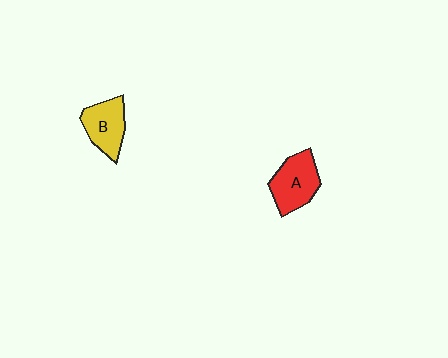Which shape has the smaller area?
Shape B (yellow).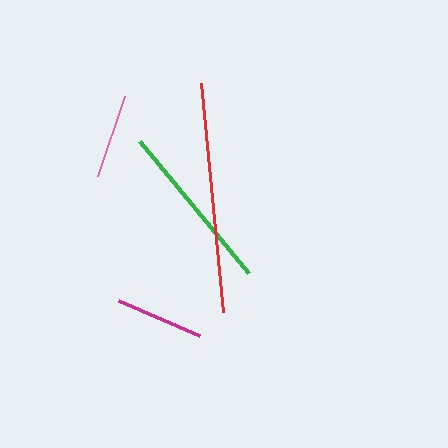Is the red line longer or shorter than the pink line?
The red line is longer than the pink line.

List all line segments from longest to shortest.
From longest to shortest: red, green, magenta, pink.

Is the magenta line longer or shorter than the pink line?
The magenta line is longer than the pink line.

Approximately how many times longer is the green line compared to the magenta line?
The green line is approximately 1.9 times the length of the magenta line.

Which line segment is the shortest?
The pink line is the shortest at approximately 84 pixels.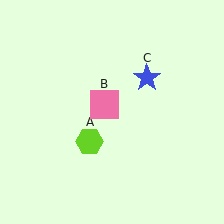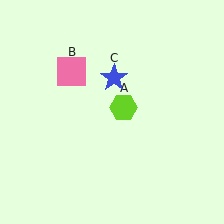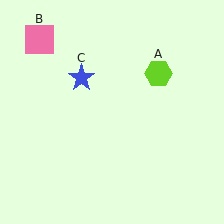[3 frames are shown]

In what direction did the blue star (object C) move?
The blue star (object C) moved left.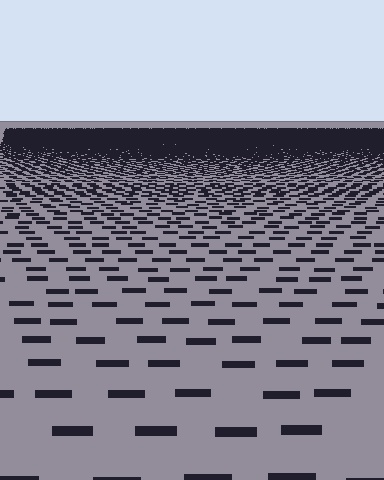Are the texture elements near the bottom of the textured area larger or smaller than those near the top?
Larger. Near the bottom, elements are closer to the viewer and appear at a bigger on-screen size.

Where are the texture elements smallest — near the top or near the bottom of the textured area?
Near the top.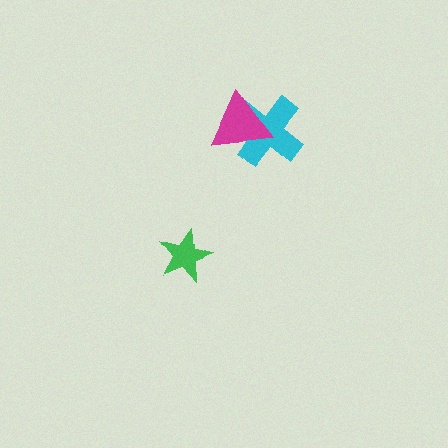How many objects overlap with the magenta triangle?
1 object overlaps with the magenta triangle.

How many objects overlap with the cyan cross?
1 object overlaps with the cyan cross.